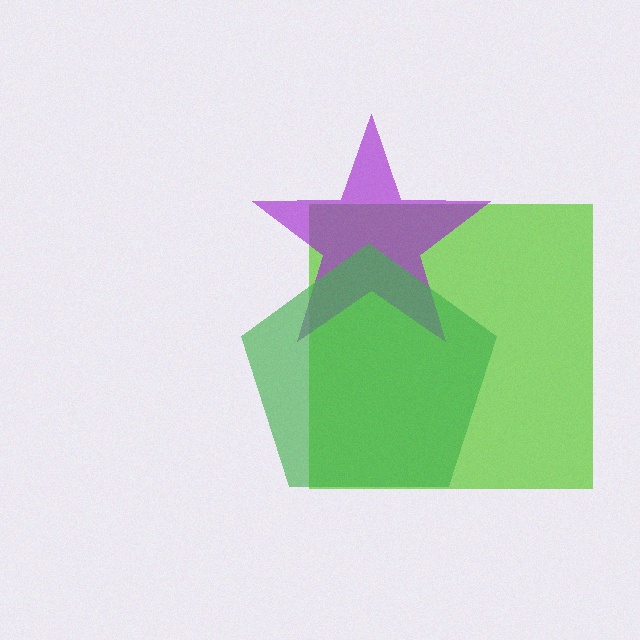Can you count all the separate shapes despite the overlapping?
Yes, there are 3 separate shapes.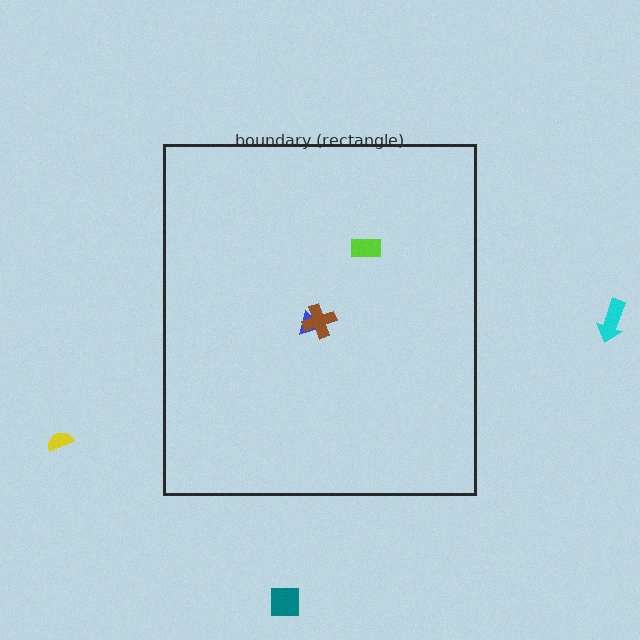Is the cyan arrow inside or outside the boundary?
Outside.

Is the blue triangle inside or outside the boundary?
Inside.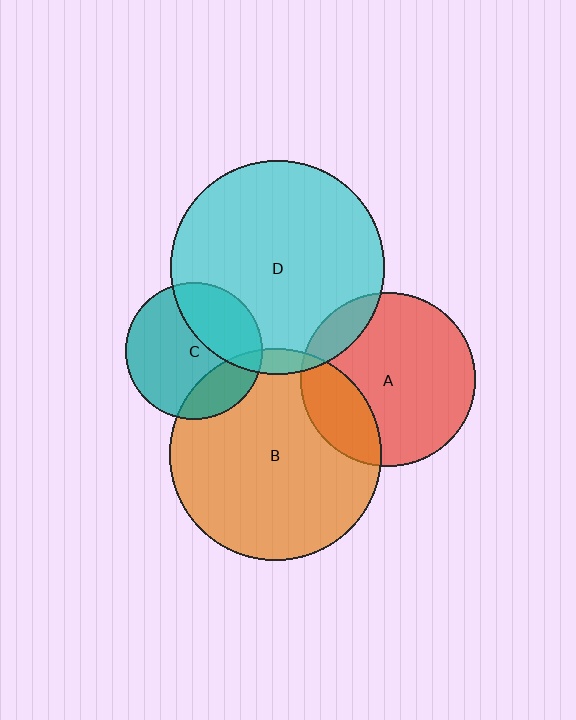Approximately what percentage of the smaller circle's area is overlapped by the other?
Approximately 5%.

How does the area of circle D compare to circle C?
Approximately 2.4 times.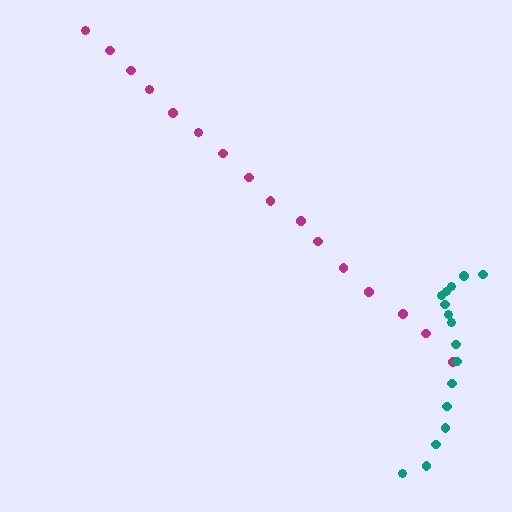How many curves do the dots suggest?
There are 2 distinct paths.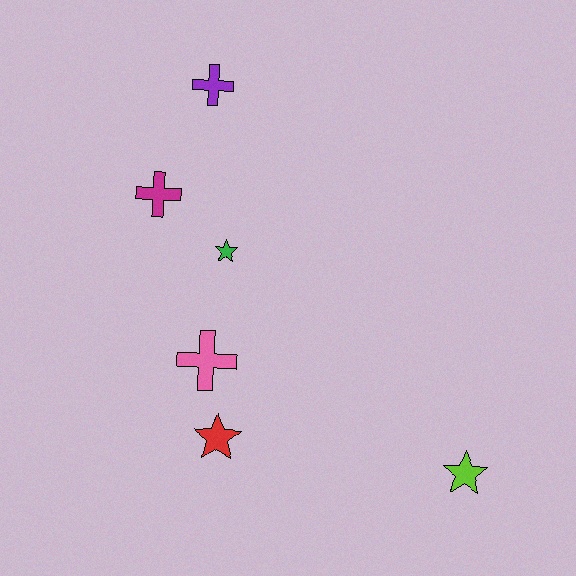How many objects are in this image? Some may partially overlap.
There are 6 objects.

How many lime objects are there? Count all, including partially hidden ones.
There is 1 lime object.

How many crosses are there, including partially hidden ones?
There are 3 crosses.